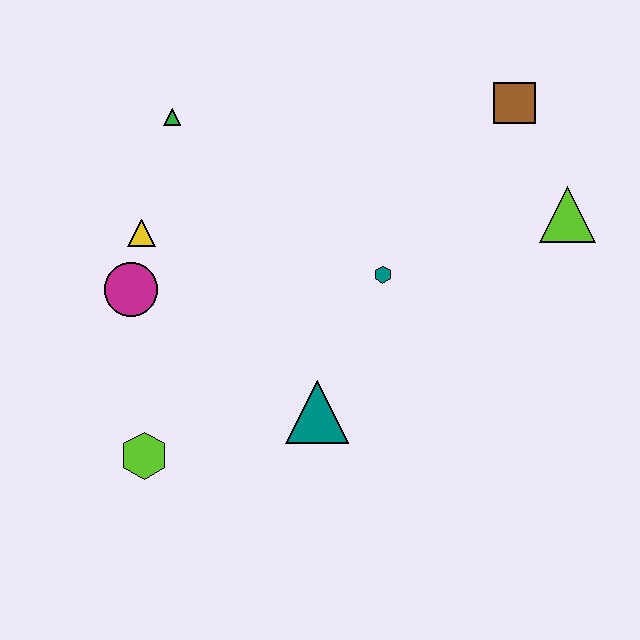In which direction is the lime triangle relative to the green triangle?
The lime triangle is to the right of the green triangle.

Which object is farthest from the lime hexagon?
The brown square is farthest from the lime hexagon.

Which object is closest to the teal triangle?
The teal hexagon is closest to the teal triangle.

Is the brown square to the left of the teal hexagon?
No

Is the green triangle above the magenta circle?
Yes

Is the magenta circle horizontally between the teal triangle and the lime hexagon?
No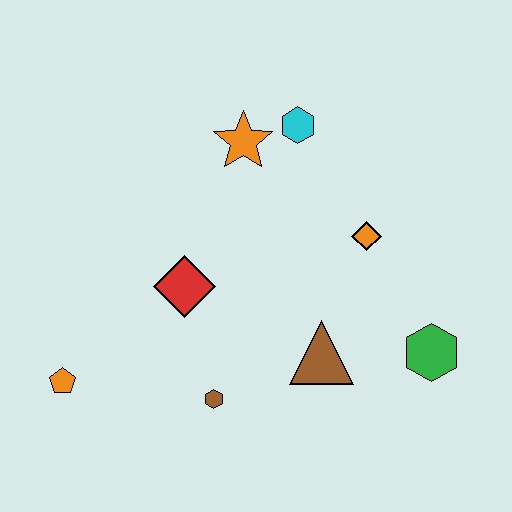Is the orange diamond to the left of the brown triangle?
No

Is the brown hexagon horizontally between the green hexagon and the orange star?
No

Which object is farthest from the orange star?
The orange pentagon is farthest from the orange star.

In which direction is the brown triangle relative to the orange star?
The brown triangle is below the orange star.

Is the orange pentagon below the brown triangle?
Yes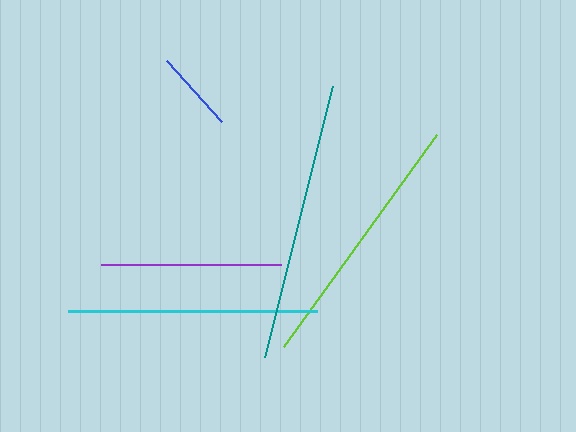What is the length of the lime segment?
The lime segment is approximately 261 pixels long.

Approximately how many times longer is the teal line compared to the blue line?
The teal line is approximately 3.4 times the length of the blue line.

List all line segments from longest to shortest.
From longest to shortest: teal, lime, cyan, purple, blue.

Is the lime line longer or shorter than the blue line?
The lime line is longer than the blue line.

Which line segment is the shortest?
The blue line is the shortest at approximately 82 pixels.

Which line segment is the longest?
The teal line is the longest at approximately 280 pixels.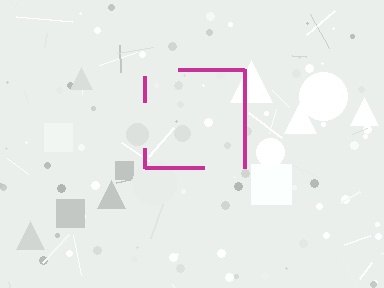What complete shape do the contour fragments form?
The contour fragments form a square.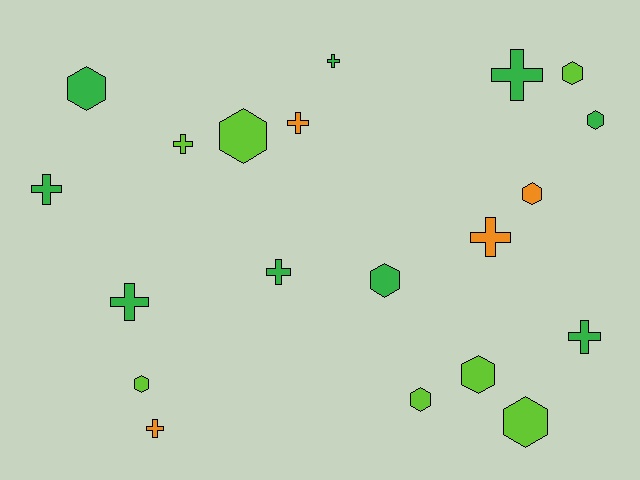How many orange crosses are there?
There are 3 orange crosses.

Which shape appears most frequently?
Hexagon, with 10 objects.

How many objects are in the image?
There are 20 objects.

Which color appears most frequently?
Green, with 9 objects.